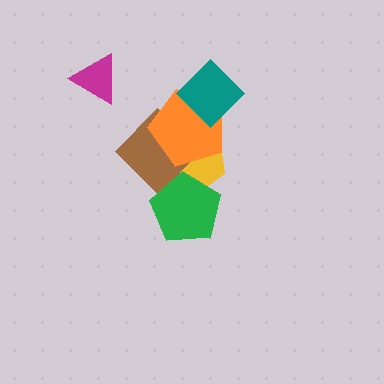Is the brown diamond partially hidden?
Yes, it is partially covered by another shape.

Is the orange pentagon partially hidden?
Yes, it is partially covered by another shape.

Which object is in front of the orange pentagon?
The teal diamond is in front of the orange pentagon.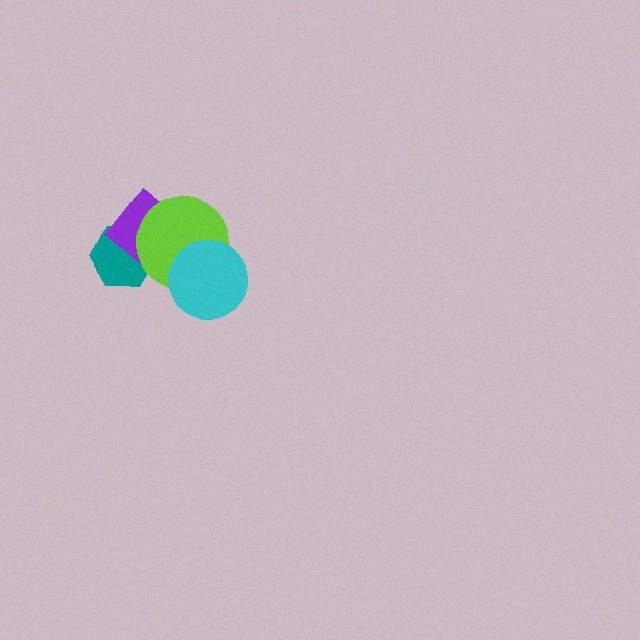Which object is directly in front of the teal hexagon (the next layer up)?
The purple diamond is directly in front of the teal hexagon.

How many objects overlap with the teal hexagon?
2 objects overlap with the teal hexagon.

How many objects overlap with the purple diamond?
2 objects overlap with the purple diamond.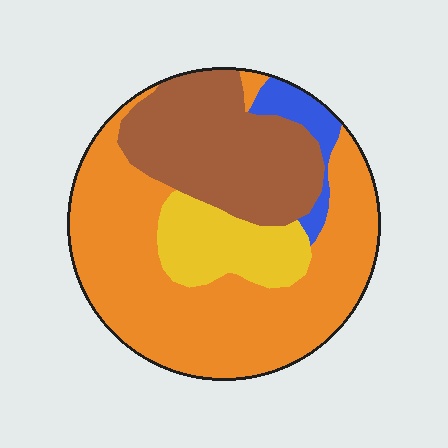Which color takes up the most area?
Orange, at roughly 55%.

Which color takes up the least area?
Blue, at roughly 5%.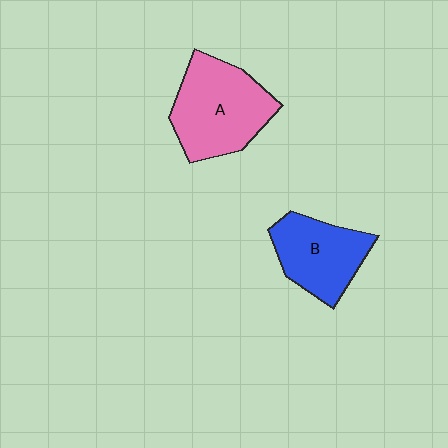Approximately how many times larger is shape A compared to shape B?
Approximately 1.3 times.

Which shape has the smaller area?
Shape B (blue).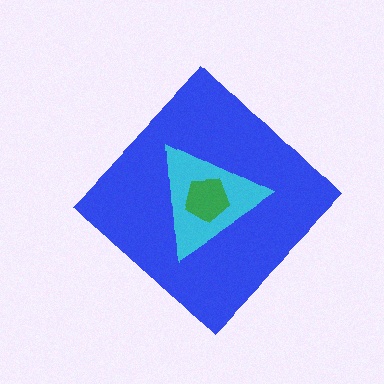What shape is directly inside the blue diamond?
The cyan triangle.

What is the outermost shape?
The blue diamond.